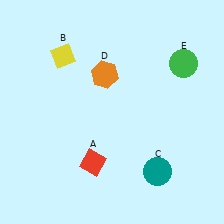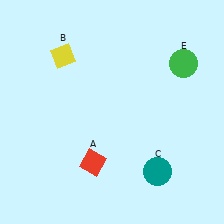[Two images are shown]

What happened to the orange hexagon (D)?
The orange hexagon (D) was removed in Image 2. It was in the top-left area of Image 1.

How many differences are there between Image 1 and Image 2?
There is 1 difference between the two images.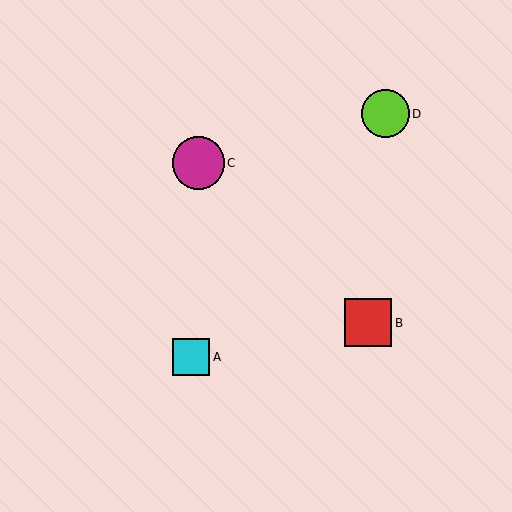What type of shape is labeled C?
Shape C is a magenta circle.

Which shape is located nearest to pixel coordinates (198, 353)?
The cyan square (labeled A) at (191, 357) is nearest to that location.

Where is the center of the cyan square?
The center of the cyan square is at (191, 357).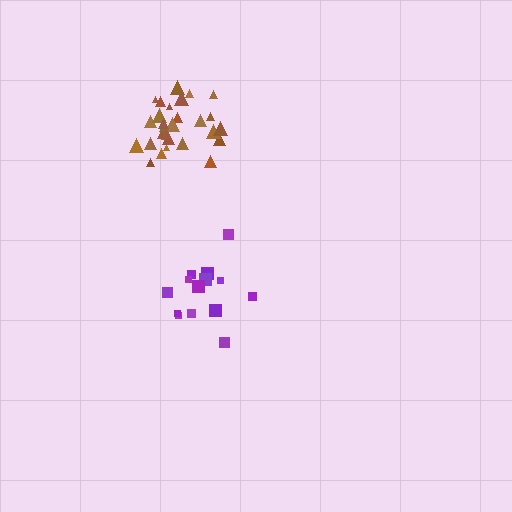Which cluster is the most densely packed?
Brown.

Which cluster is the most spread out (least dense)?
Purple.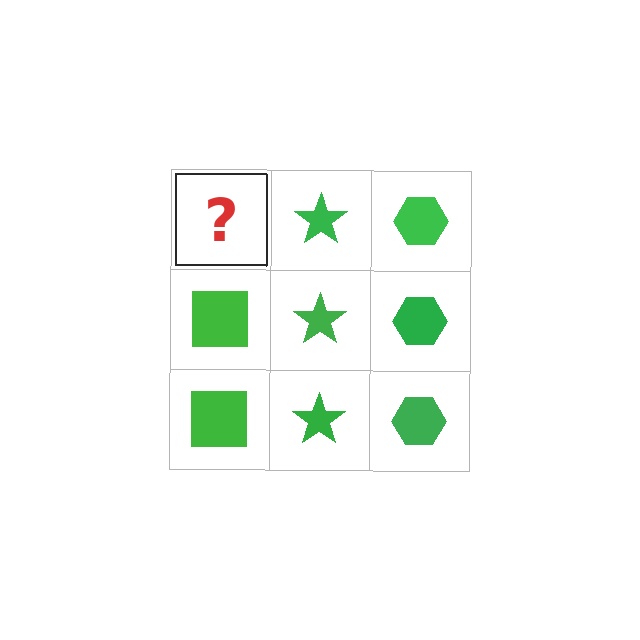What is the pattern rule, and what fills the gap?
The rule is that each column has a consistent shape. The gap should be filled with a green square.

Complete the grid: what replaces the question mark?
The question mark should be replaced with a green square.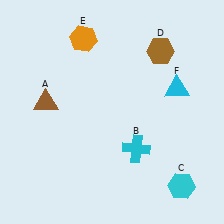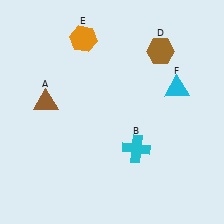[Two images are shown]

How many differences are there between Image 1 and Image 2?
There is 1 difference between the two images.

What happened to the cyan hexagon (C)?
The cyan hexagon (C) was removed in Image 2. It was in the bottom-right area of Image 1.